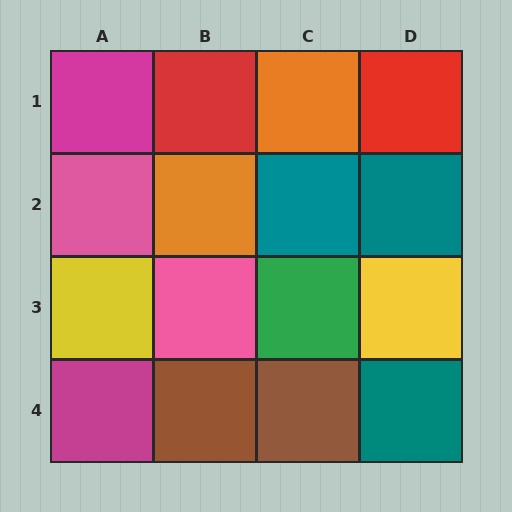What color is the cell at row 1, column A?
Magenta.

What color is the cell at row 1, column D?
Red.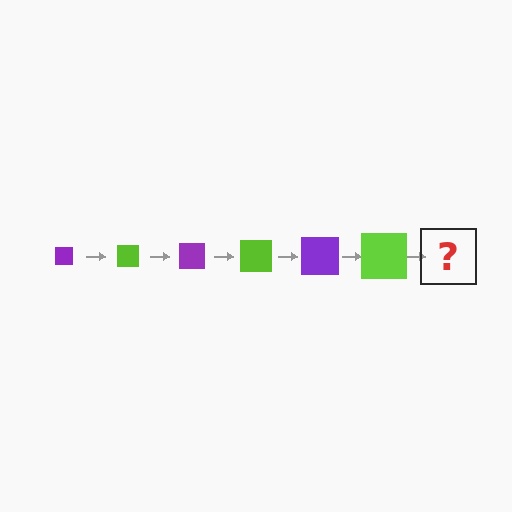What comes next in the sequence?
The next element should be a purple square, larger than the previous one.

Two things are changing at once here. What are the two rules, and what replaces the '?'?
The two rules are that the square grows larger each step and the color cycles through purple and lime. The '?' should be a purple square, larger than the previous one.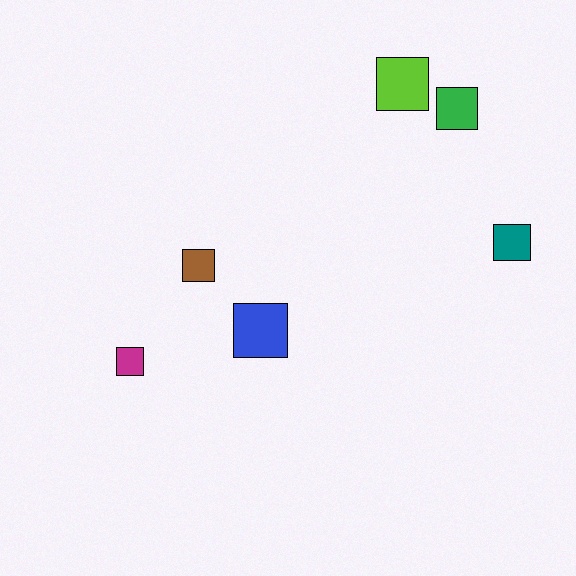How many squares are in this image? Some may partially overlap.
There are 6 squares.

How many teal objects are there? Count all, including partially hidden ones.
There is 1 teal object.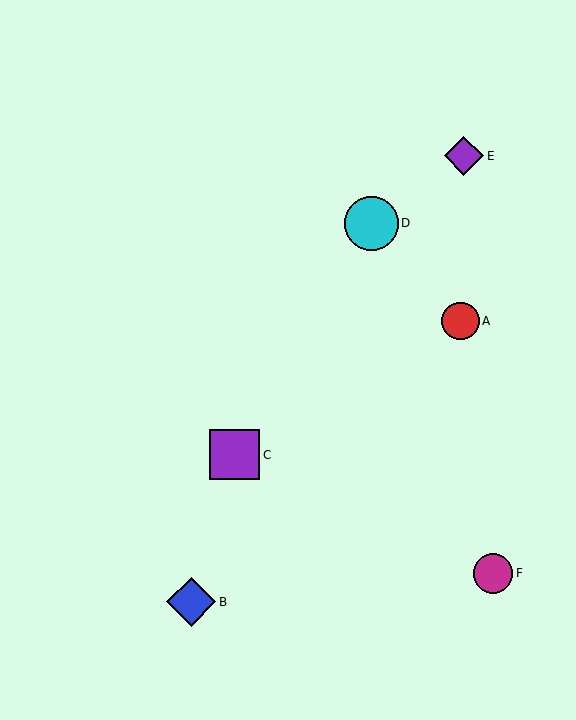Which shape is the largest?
The cyan circle (labeled D) is the largest.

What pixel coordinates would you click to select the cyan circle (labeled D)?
Click at (372, 223) to select the cyan circle D.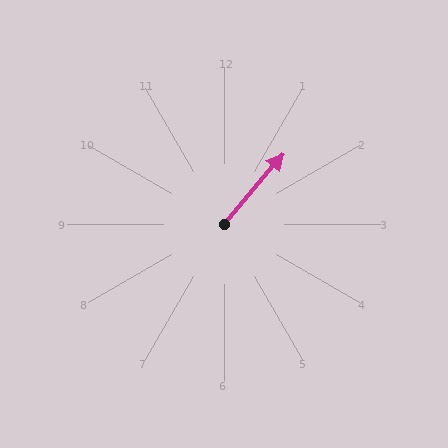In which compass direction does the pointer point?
Northeast.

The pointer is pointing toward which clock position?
Roughly 1 o'clock.